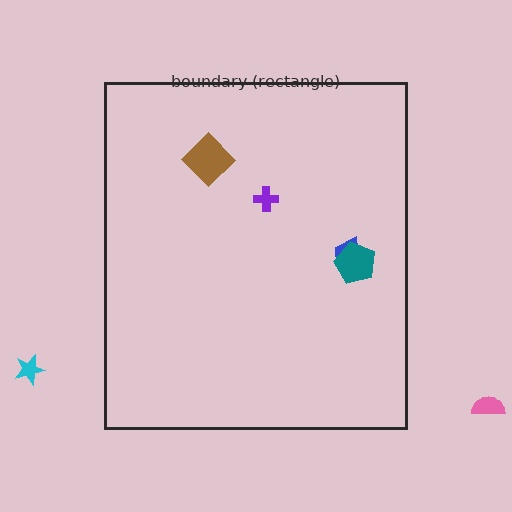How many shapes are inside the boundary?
4 inside, 2 outside.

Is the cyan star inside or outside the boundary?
Outside.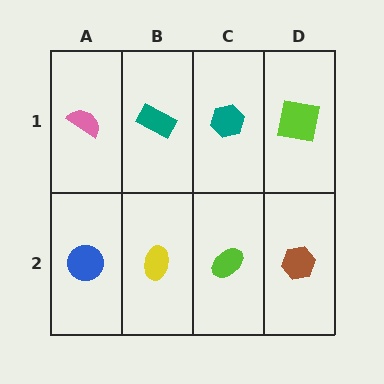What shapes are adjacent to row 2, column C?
A teal hexagon (row 1, column C), a yellow ellipse (row 2, column B), a brown hexagon (row 2, column D).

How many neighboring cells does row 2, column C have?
3.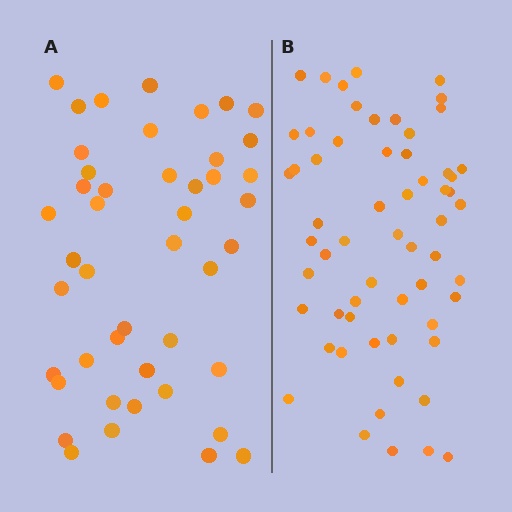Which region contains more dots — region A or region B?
Region B (the right region) has more dots.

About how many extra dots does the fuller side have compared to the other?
Region B has approximately 15 more dots than region A.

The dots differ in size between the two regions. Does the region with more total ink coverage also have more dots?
No. Region A has more total ink coverage because its dots are larger, but region B actually contains more individual dots. Total area can be misleading — the number of items is what matters here.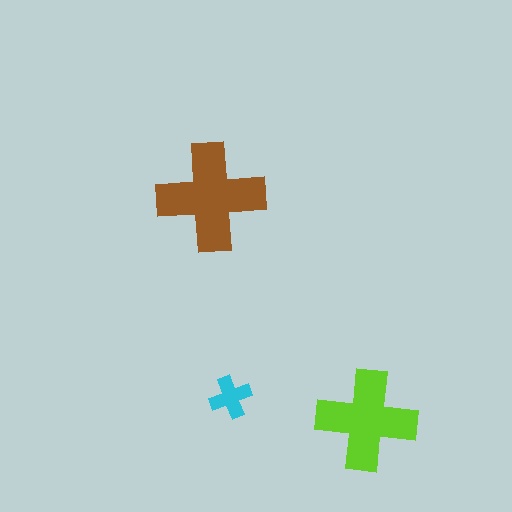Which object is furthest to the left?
The brown cross is leftmost.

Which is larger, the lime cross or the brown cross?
The brown one.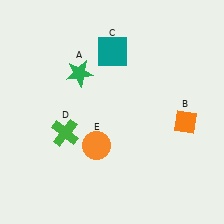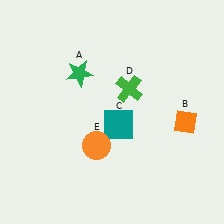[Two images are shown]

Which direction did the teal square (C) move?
The teal square (C) moved down.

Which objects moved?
The objects that moved are: the teal square (C), the green cross (D).